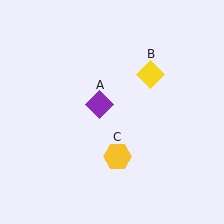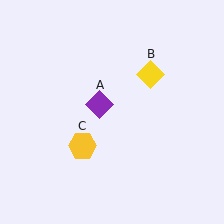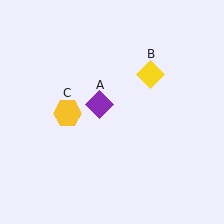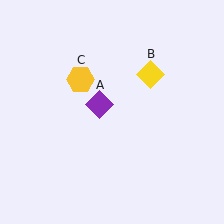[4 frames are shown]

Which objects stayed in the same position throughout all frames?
Purple diamond (object A) and yellow diamond (object B) remained stationary.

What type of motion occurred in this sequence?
The yellow hexagon (object C) rotated clockwise around the center of the scene.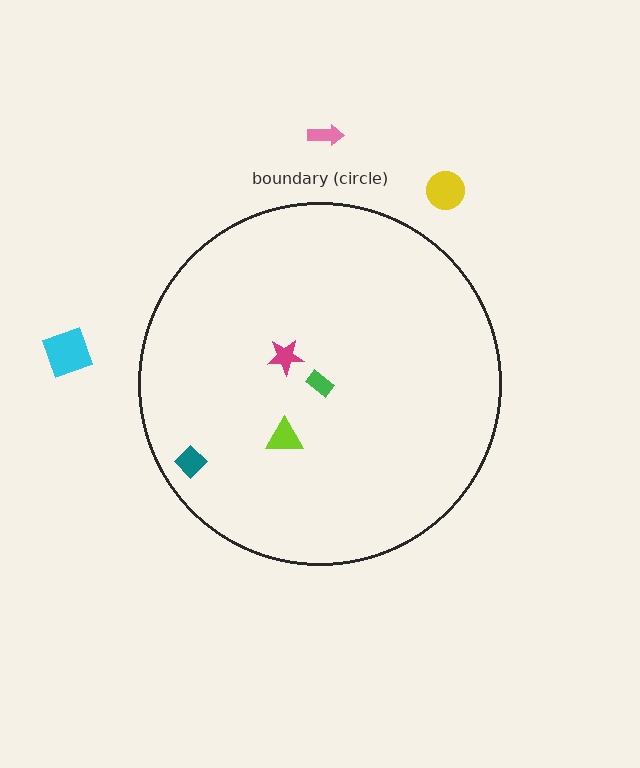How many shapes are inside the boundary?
4 inside, 3 outside.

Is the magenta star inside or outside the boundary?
Inside.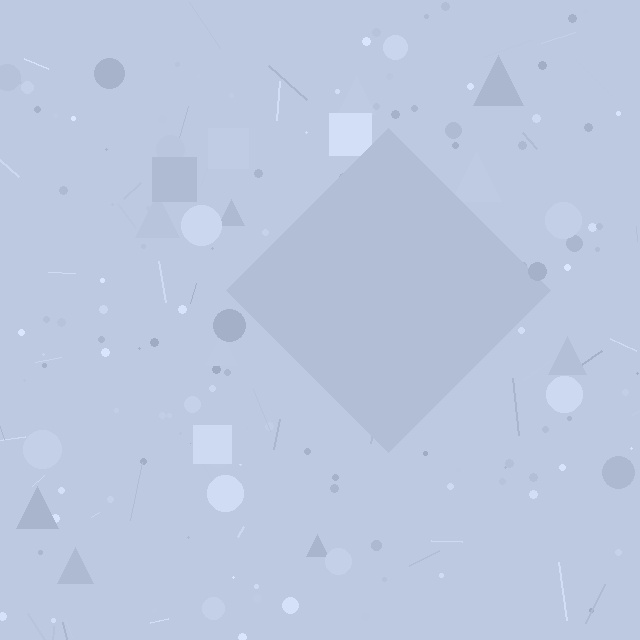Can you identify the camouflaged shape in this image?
The camouflaged shape is a diamond.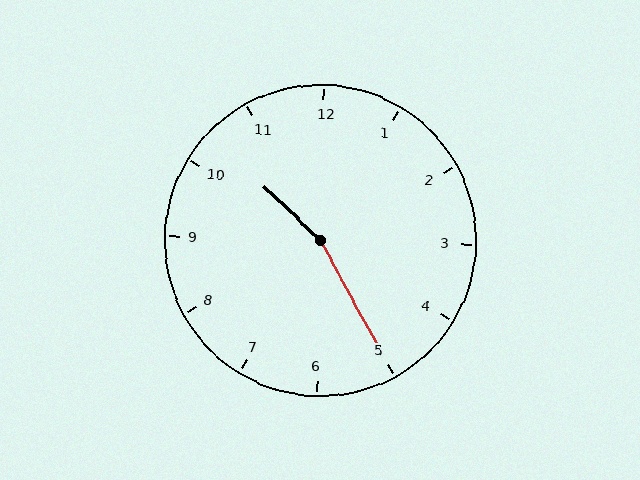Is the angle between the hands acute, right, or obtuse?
It is obtuse.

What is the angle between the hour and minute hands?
Approximately 162 degrees.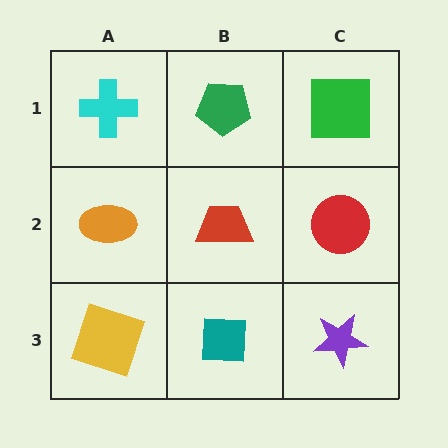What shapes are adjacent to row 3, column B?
A red trapezoid (row 2, column B), a yellow square (row 3, column A), a purple star (row 3, column C).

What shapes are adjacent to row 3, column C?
A red circle (row 2, column C), a teal square (row 3, column B).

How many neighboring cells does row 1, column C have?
2.